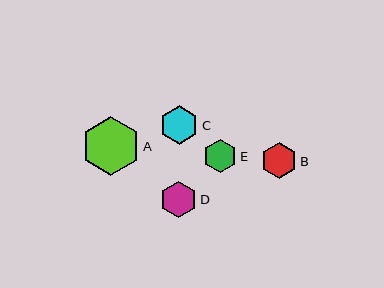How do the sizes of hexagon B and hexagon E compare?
Hexagon B and hexagon E are approximately the same size.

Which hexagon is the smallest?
Hexagon E is the smallest with a size of approximately 33 pixels.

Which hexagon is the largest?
Hexagon A is the largest with a size of approximately 58 pixels.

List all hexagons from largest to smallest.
From largest to smallest: A, C, D, B, E.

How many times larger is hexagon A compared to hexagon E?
Hexagon A is approximately 1.7 times the size of hexagon E.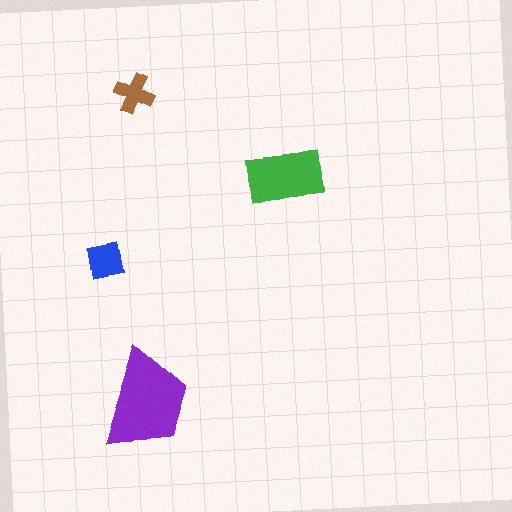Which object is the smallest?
The brown cross.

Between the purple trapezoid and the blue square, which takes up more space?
The purple trapezoid.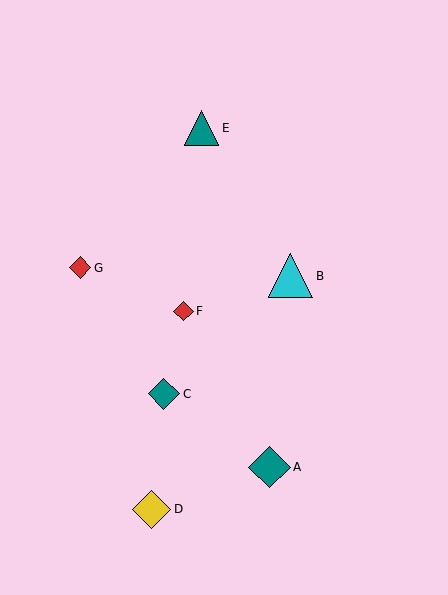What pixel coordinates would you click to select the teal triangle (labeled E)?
Click at (201, 128) to select the teal triangle E.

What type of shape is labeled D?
Shape D is a yellow diamond.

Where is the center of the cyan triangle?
The center of the cyan triangle is at (291, 276).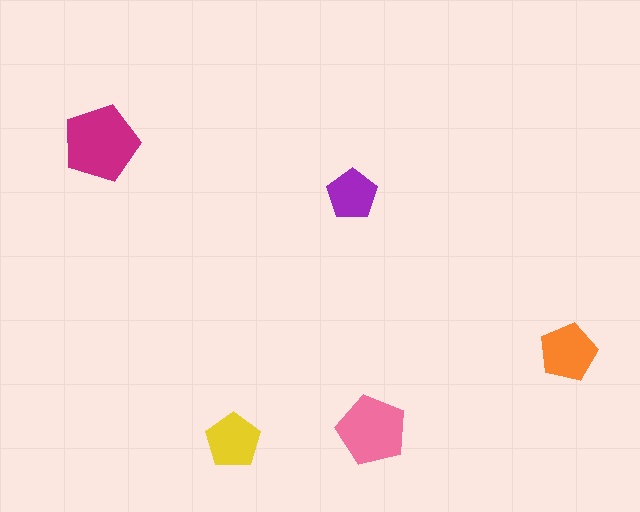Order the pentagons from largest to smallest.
the magenta one, the pink one, the orange one, the yellow one, the purple one.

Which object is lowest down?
The yellow pentagon is bottommost.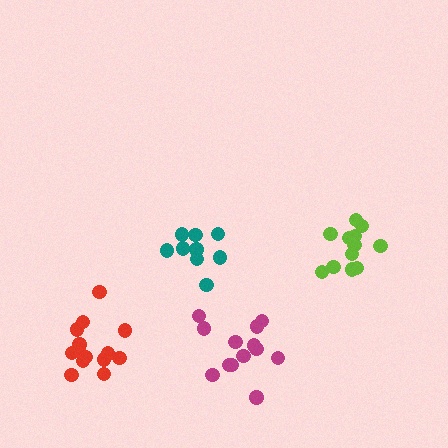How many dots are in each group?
Group 1: 12 dots, Group 2: 15 dots, Group 3: 9 dots, Group 4: 13 dots (49 total).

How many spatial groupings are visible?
There are 4 spatial groupings.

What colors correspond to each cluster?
The clusters are colored: lime, red, teal, magenta.